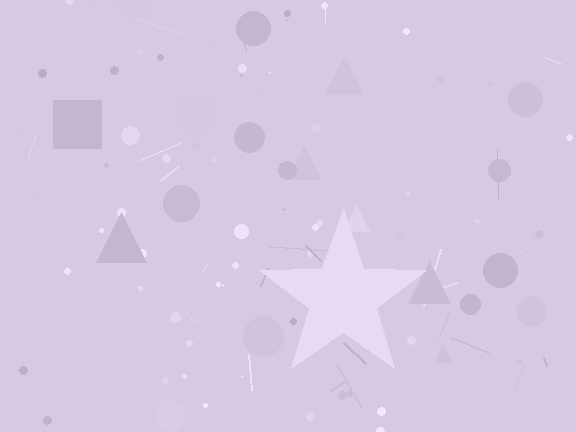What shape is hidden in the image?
A star is hidden in the image.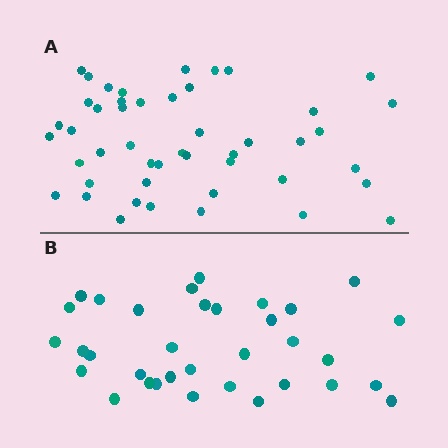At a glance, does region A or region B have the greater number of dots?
Region A (the top region) has more dots.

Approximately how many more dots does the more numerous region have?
Region A has approximately 15 more dots than region B.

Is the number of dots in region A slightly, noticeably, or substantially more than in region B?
Region A has noticeably more, but not dramatically so. The ratio is roughly 1.4 to 1.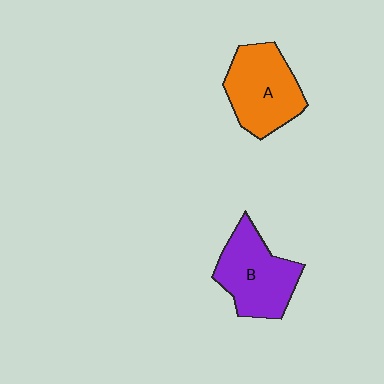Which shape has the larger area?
Shape A (orange).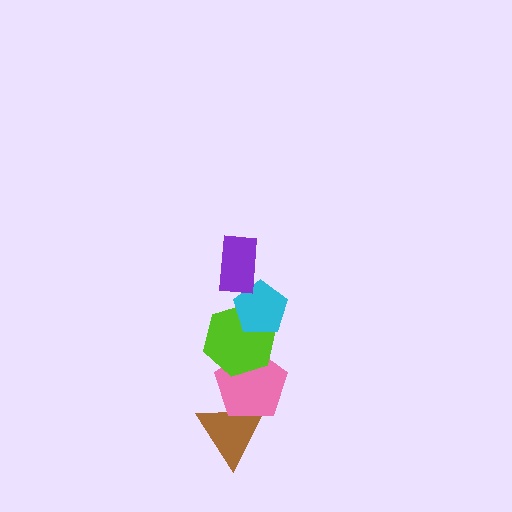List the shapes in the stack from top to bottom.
From top to bottom: the purple rectangle, the cyan pentagon, the lime hexagon, the pink pentagon, the brown triangle.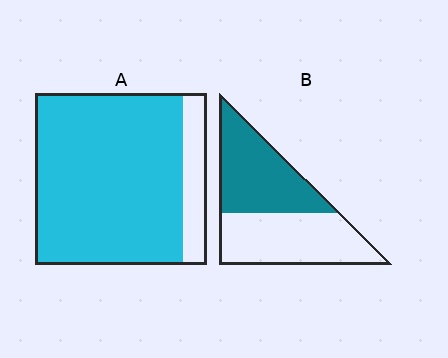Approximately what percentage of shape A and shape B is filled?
A is approximately 85% and B is approximately 50%.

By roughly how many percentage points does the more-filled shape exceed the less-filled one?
By roughly 35 percentage points (A over B).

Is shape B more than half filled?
Roughly half.